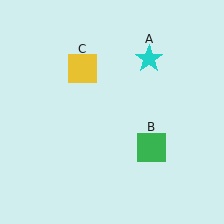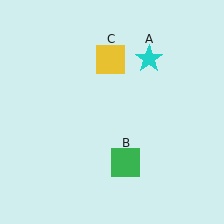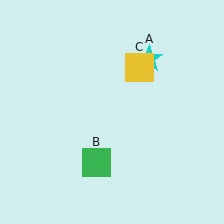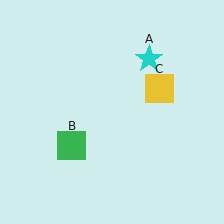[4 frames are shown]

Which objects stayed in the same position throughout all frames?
Cyan star (object A) remained stationary.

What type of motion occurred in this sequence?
The green square (object B), yellow square (object C) rotated clockwise around the center of the scene.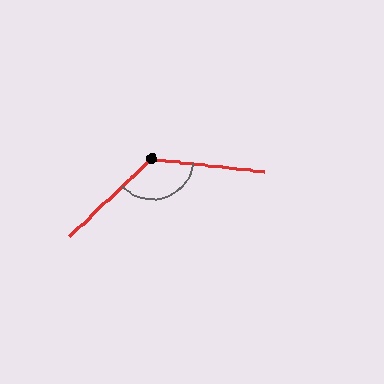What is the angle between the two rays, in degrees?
Approximately 131 degrees.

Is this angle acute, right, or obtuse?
It is obtuse.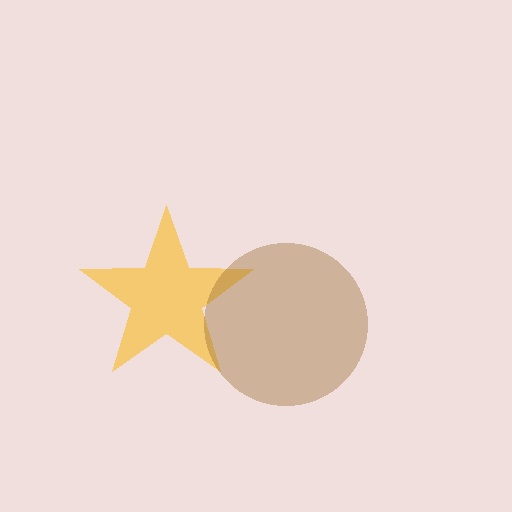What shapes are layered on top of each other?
The layered shapes are: a yellow star, a brown circle.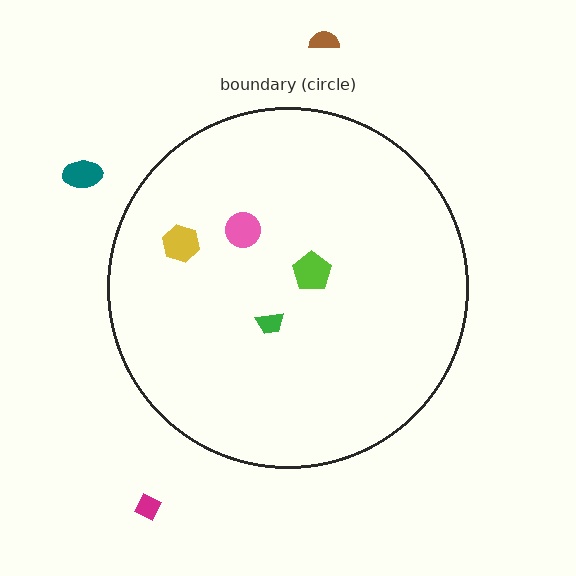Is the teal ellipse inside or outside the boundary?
Outside.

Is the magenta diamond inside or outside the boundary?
Outside.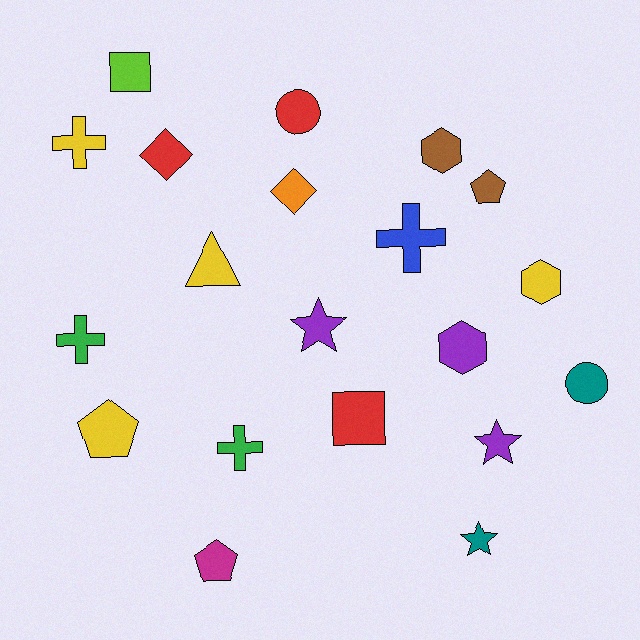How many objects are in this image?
There are 20 objects.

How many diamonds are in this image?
There are 2 diamonds.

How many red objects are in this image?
There are 3 red objects.